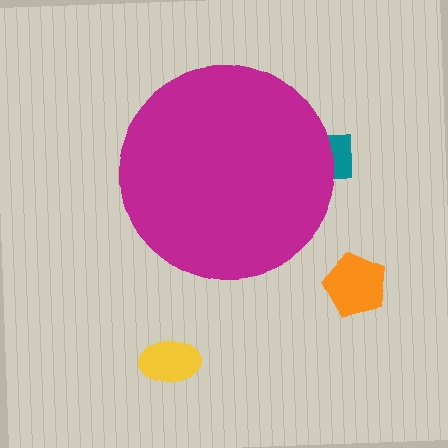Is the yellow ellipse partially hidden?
No, the yellow ellipse is fully visible.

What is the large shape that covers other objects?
A magenta circle.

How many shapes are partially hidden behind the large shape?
1 shape is partially hidden.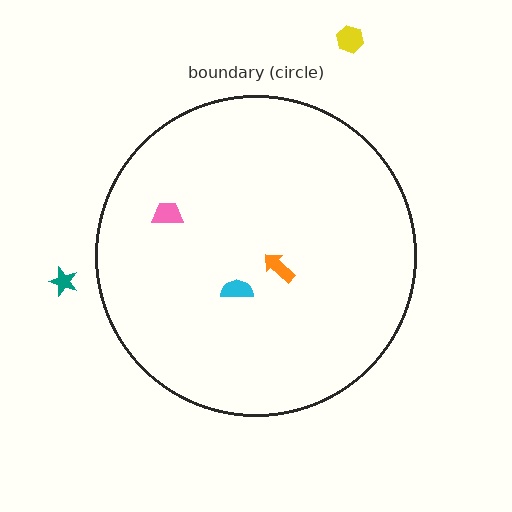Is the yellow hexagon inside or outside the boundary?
Outside.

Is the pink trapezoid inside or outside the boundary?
Inside.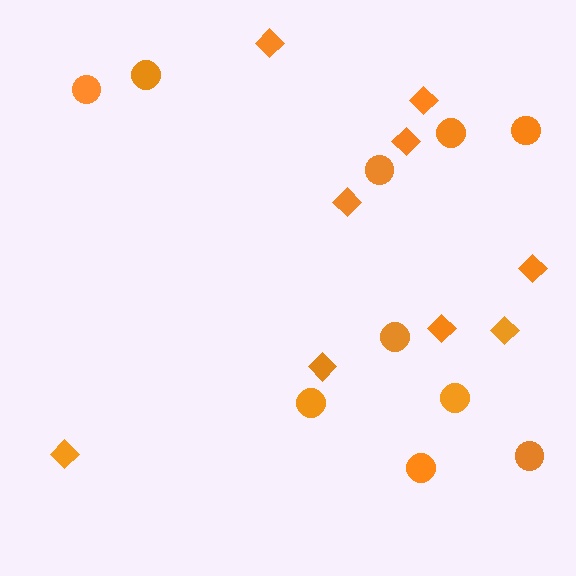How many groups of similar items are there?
There are 2 groups: one group of diamonds (9) and one group of circles (10).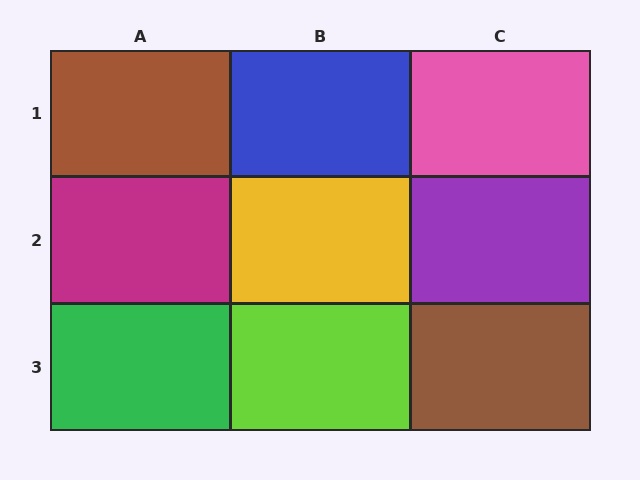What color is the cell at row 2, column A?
Magenta.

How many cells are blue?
1 cell is blue.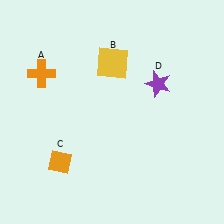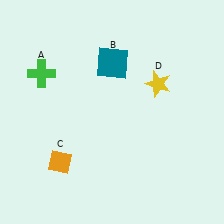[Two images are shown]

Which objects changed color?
A changed from orange to green. B changed from yellow to teal. D changed from purple to yellow.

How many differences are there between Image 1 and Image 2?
There are 3 differences between the two images.